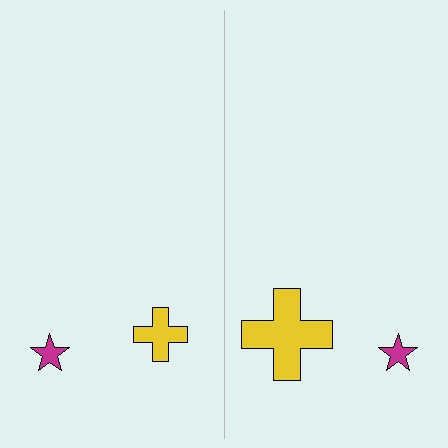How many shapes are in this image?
There are 4 shapes in this image.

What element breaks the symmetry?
The yellow cross on the right side has a different size than its mirror counterpart.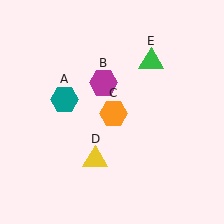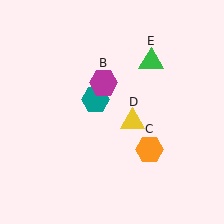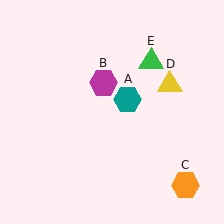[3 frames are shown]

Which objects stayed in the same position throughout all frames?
Magenta hexagon (object B) and green triangle (object E) remained stationary.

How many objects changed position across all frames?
3 objects changed position: teal hexagon (object A), orange hexagon (object C), yellow triangle (object D).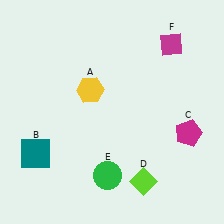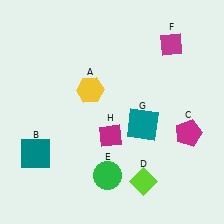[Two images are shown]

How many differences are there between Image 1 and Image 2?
There are 2 differences between the two images.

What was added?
A teal square (G), a magenta diamond (H) were added in Image 2.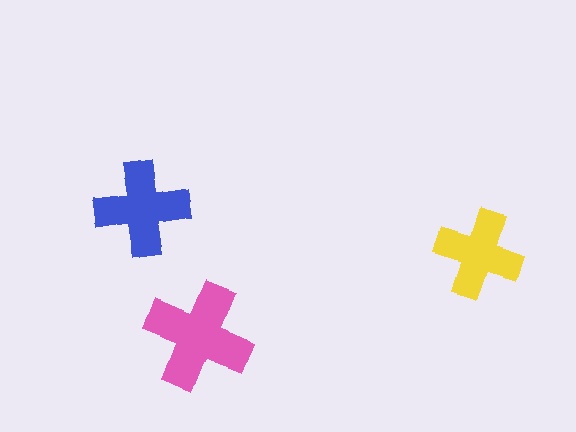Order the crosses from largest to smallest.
the pink one, the blue one, the yellow one.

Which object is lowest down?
The pink cross is bottommost.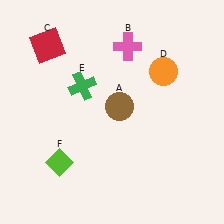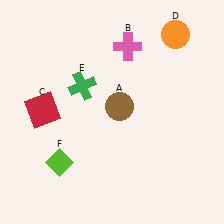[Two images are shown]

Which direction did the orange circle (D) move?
The orange circle (D) moved up.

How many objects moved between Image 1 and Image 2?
2 objects moved between the two images.